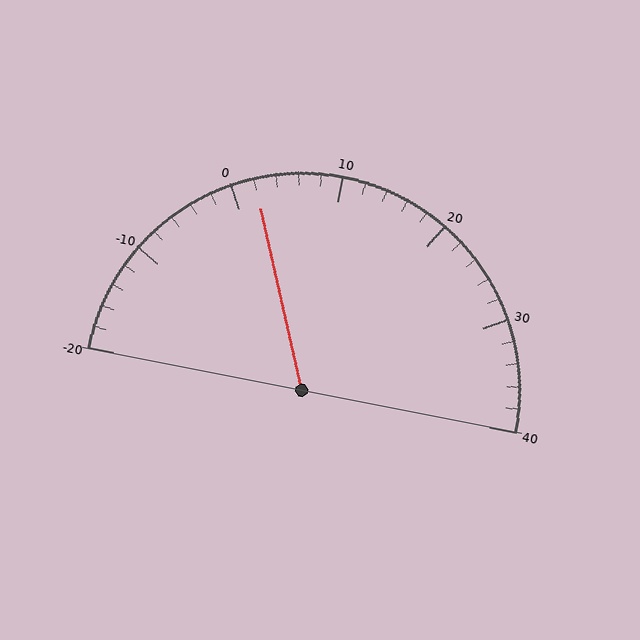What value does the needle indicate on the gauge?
The needle indicates approximately 2.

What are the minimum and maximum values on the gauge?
The gauge ranges from -20 to 40.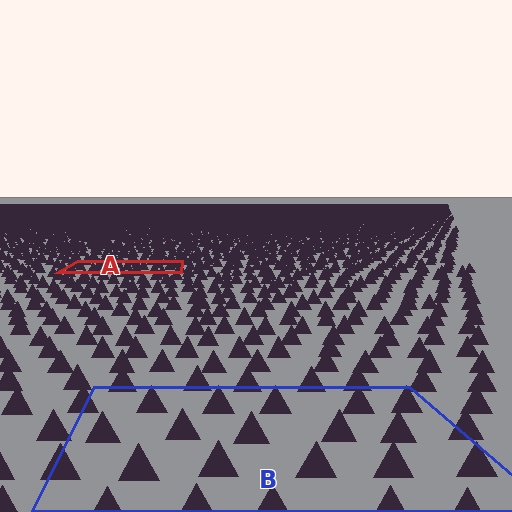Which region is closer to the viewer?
Region B is closer. The texture elements there are larger and more spread out.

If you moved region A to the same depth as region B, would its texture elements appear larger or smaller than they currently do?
They would appear larger. At a closer depth, the same texture elements are projected at a bigger on-screen size.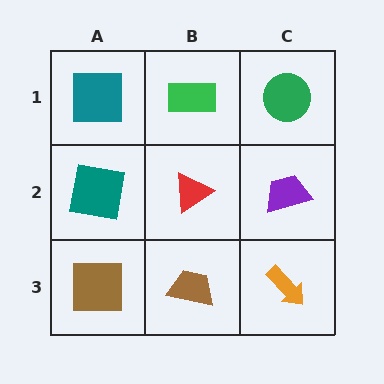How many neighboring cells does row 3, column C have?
2.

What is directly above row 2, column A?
A teal square.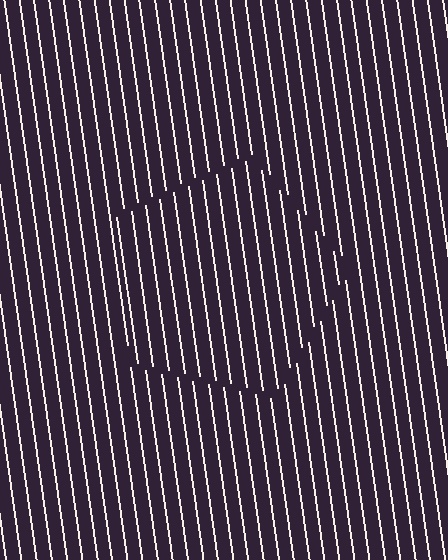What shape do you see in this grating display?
An illusory pentagon. The interior of the shape contains the same grating, shifted by half a period — the contour is defined by the phase discontinuity where line-ends from the inner and outer gratings abut.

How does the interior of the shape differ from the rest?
The interior of the shape contains the same grating, shifted by half a period — the contour is defined by the phase discontinuity where line-ends from the inner and outer gratings abut.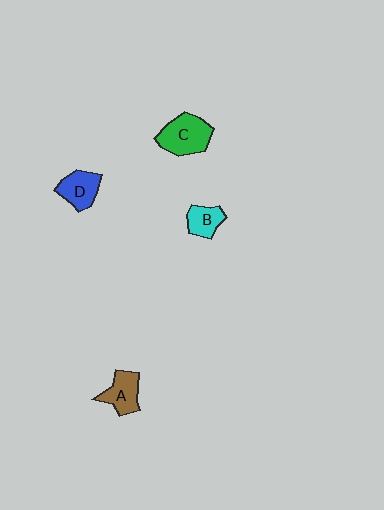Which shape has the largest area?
Shape C (green).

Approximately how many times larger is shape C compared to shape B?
Approximately 1.8 times.